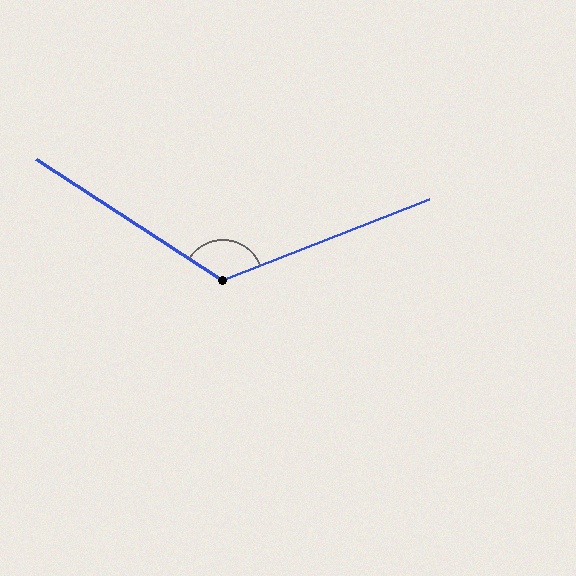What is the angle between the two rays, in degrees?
Approximately 126 degrees.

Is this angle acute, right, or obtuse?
It is obtuse.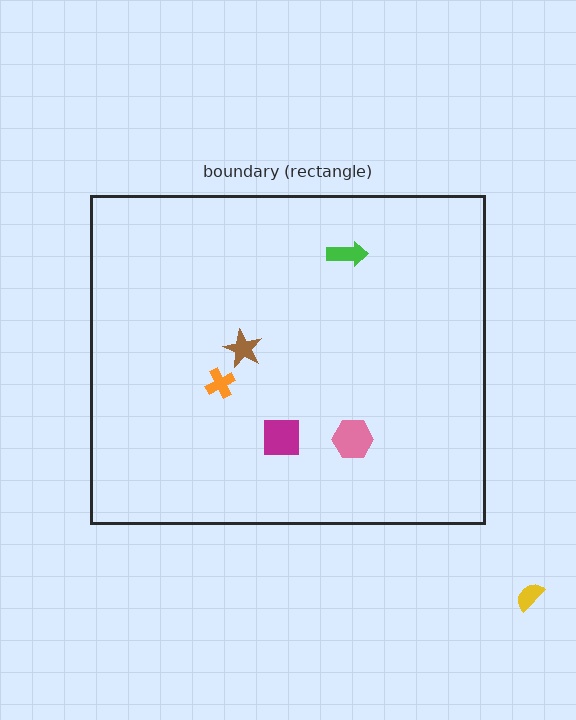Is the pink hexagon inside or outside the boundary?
Inside.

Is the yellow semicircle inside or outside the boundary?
Outside.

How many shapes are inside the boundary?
5 inside, 1 outside.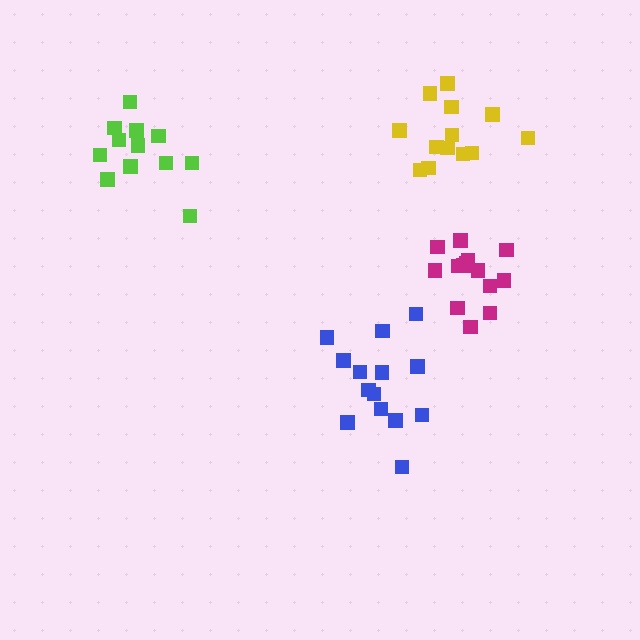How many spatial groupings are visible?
There are 4 spatial groupings.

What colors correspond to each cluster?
The clusters are colored: yellow, blue, magenta, lime.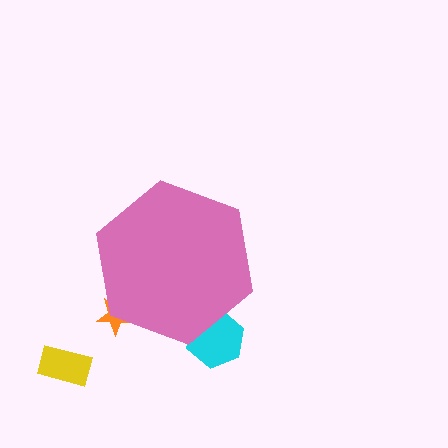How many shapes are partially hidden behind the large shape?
2 shapes are partially hidden.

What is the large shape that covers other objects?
A pink hexagon.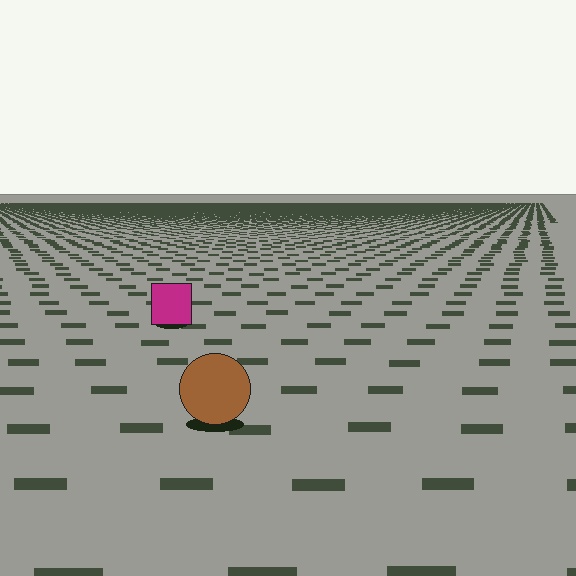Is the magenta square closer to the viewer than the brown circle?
No. The brown circle is closer — you can tell from the texture gradient: the ground texture is coarser near it.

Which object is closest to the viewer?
The brown circle is closest. The texture marks near it are larger and more spread out.